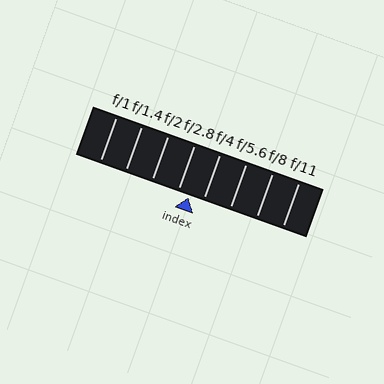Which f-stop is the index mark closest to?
The index mark is closest to f/2.8.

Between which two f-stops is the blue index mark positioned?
The index mark is between f/2.8 and f/4.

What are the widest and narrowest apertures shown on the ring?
The widest aperture shown is f/1 and the narrowest is f/11.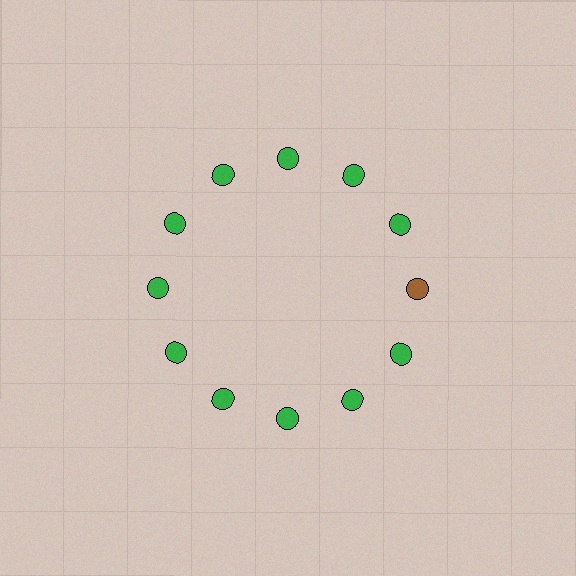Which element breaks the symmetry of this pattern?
The brown circle at roughly the 3 o'clock position breaks the symmetry. All other shapes are green circles.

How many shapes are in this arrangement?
There are 12 shapes arranged in a ring pattern.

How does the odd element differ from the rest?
It has a different color: brown instead of green.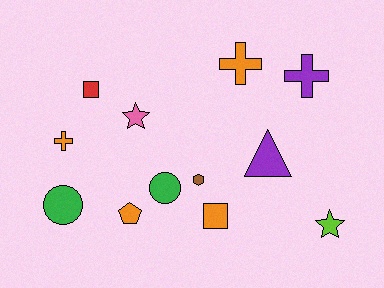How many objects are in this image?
There are 12 objects.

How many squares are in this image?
There are 2 squares.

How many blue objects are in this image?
There are no blue objects.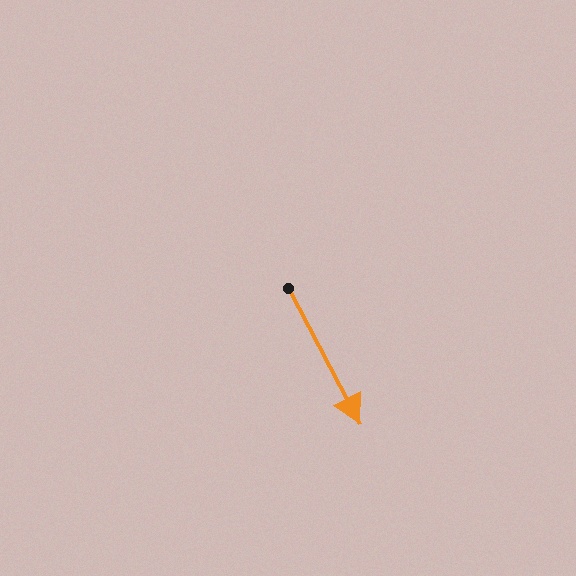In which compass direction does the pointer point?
Southeast.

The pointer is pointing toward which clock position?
Roughly 5 o'clock.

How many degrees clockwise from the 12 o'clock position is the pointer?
Approximately 152 degrees.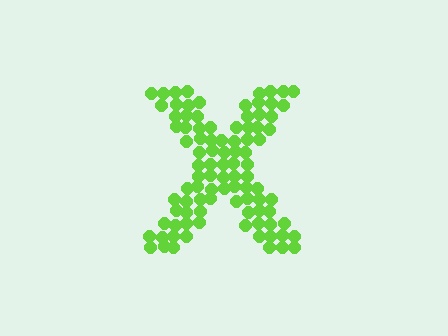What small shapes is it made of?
It is made of small circles.